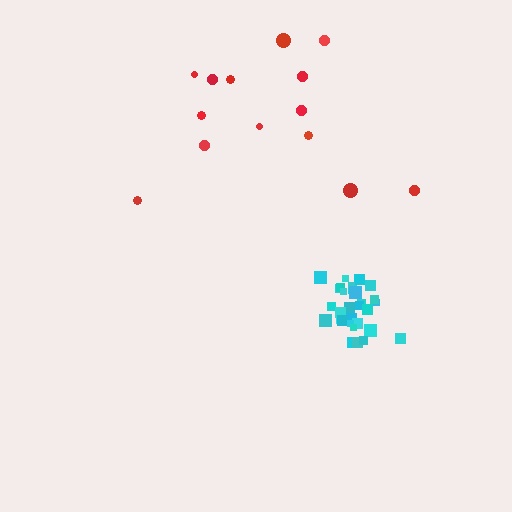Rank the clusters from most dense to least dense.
cyan, red.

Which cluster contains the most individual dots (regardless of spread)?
Cyan (34).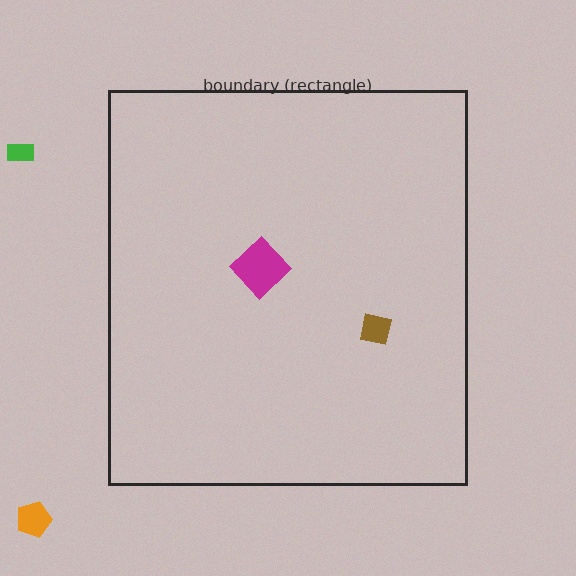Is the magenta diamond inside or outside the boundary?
Inside.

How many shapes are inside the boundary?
2 inside, 2 outside.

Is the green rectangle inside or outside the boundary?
Outside.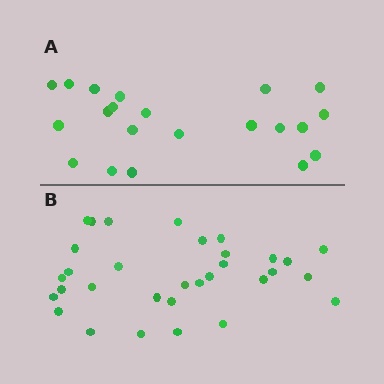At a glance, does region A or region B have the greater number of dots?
Region B (the bottom region) has more dots.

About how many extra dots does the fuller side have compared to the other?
Region B has roughly 12 or so more dots than region A.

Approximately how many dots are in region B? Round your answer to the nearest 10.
About 30 dots. (The exact count is 32, which rounds to 30.)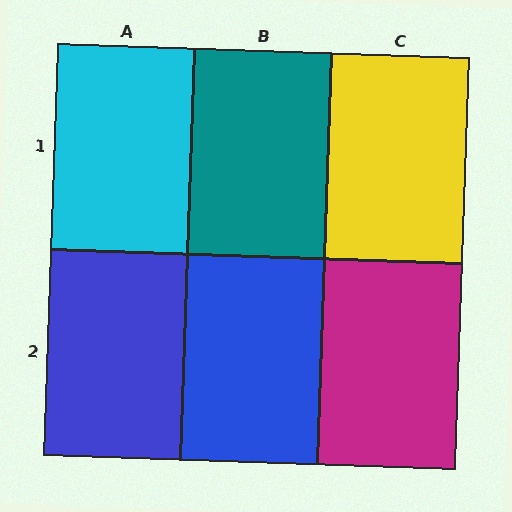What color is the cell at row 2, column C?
Magenta.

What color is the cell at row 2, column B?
Blue.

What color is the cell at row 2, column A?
Blue.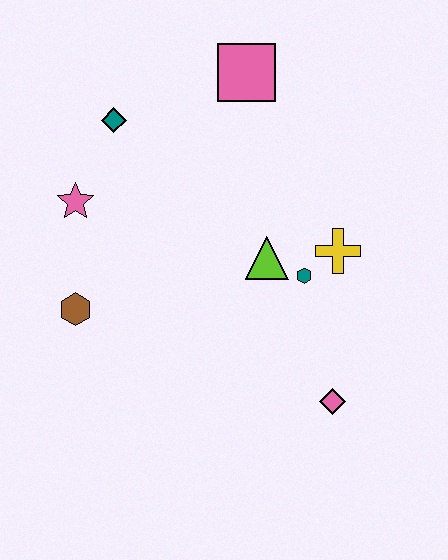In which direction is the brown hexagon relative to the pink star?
The brown hexagon is below the pink star.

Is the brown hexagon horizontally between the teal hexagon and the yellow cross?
No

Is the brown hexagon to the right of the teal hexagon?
No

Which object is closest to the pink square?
The teal diamond is closest to the pink square.